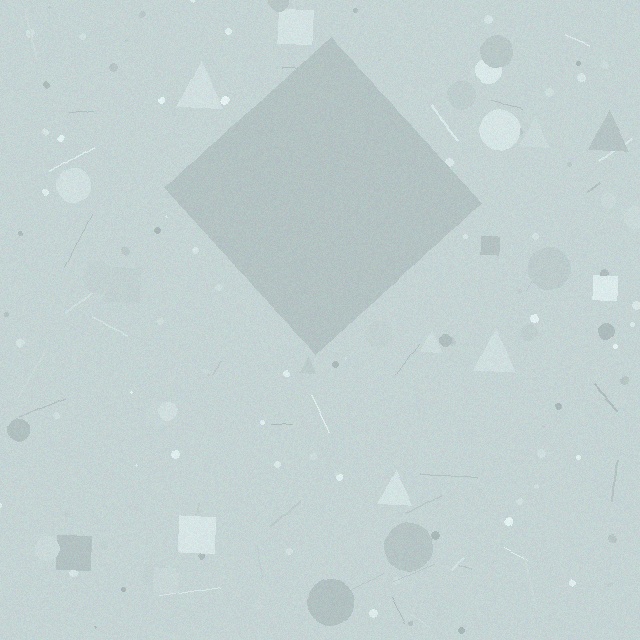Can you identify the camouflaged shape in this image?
The camouflaged shape is a diamond.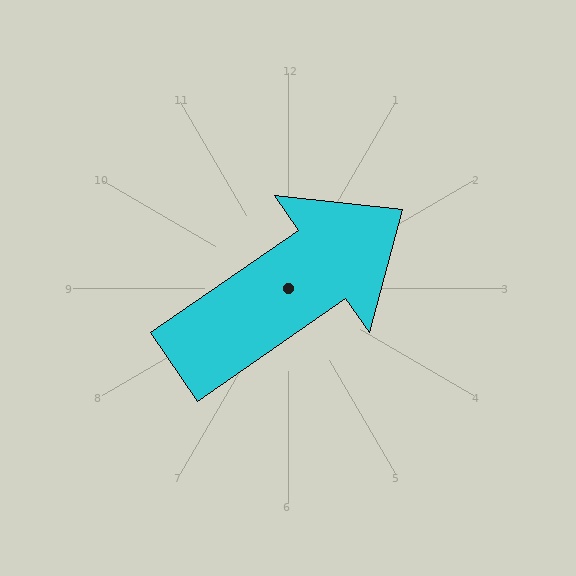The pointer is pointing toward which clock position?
Roughly 2 o'clock.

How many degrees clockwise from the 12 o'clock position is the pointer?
Approximately 55 degrees.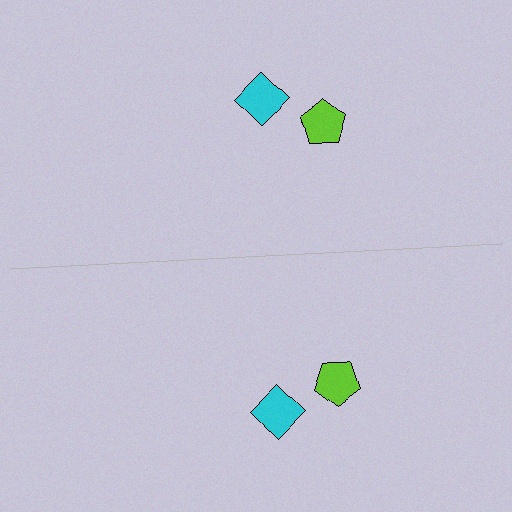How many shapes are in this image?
There are 4 shapes in this image.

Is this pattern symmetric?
Yes, this pattern has bilateral (reflection) symmetry.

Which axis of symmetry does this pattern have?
The pattern has a horizontal axis of symmetry running through the center of the image.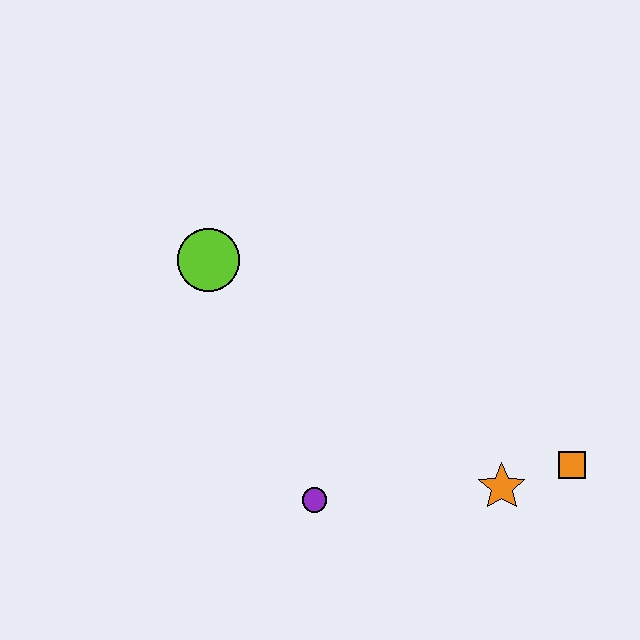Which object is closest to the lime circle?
The purple circle is closest to the lime circle.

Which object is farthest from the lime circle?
The orange square is farthest from the lime circle.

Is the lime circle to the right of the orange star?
No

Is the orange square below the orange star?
No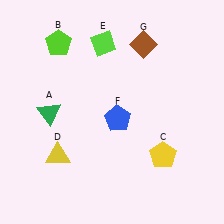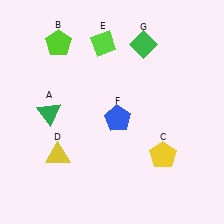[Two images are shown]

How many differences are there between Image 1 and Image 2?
There is 1 difference between the two images.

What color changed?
The diamond (G) changed from brown in Image 1 to green in Image 2.